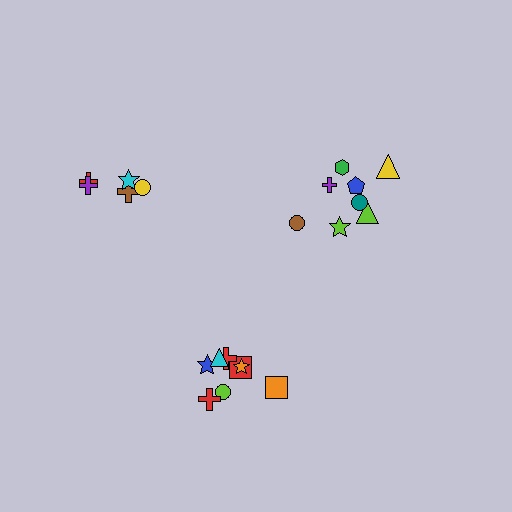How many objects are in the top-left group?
There are 5 objects.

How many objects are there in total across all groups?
There are 21 objects.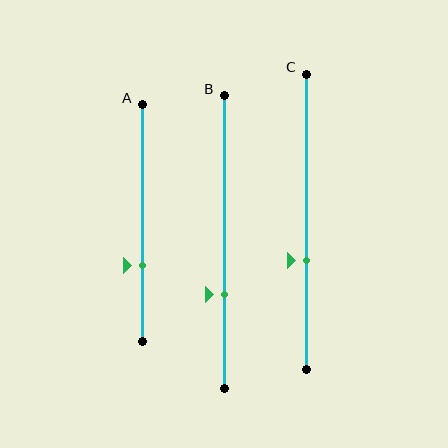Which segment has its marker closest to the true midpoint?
Segment C has its marker closest to the true midpoint.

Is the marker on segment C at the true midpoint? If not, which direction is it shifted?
No, the marker on segment C is shifted downward by about 13% of the segment length.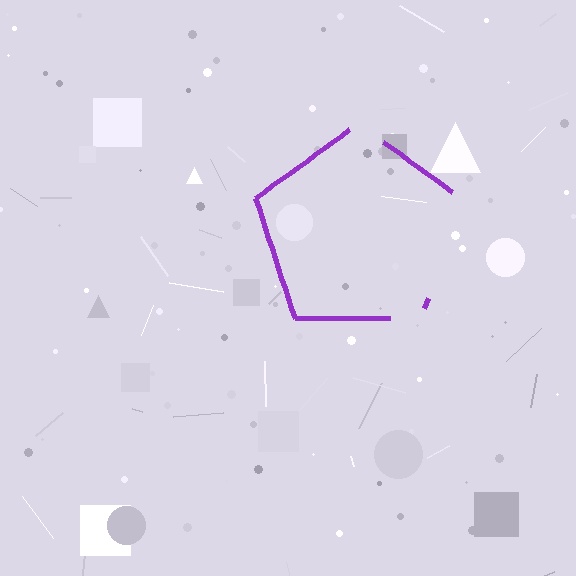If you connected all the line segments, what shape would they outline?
They would outline a pentagon.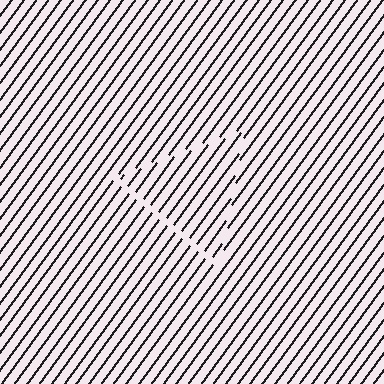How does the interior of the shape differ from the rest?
The interior of the shape contains the same grating, shifted by half a period — the contour is defined by the phase discontinuity where line-ends from the inner and outer gratings abut.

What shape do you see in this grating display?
An illusory triangle. The interior of the shape contains the same grating, shifted by half a period — the contour is defined by the phase discontinuity where line-ends from the inner and outer gratings abut.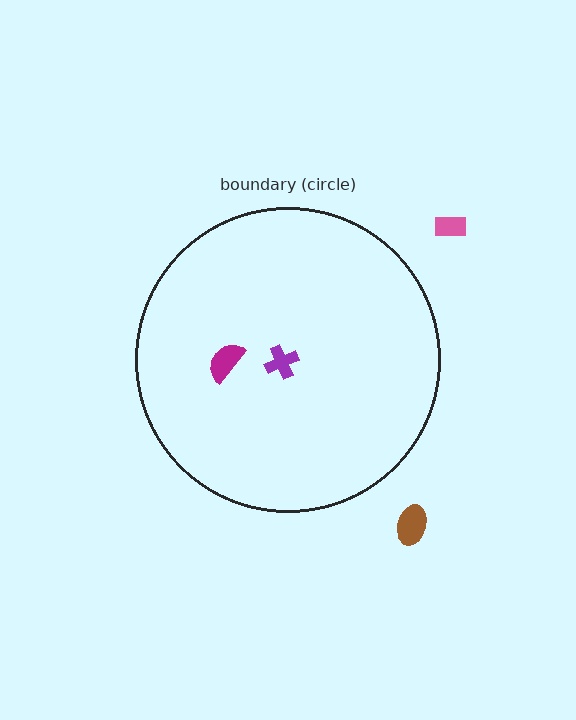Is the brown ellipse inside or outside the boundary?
Outside.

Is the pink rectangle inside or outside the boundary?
Outside.